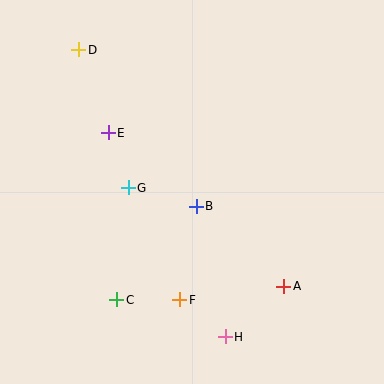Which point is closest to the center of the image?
Point B at (196, 206) is closest to the center.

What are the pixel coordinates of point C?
Point C is at (117, 300).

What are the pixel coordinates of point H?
Point H is at (225, 337).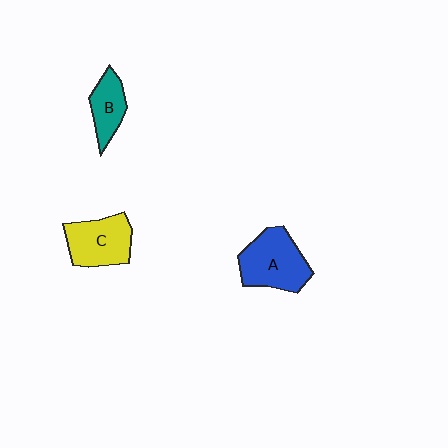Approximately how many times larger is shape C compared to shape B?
Approximately 1.5 times.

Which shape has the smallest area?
Shape B (teal).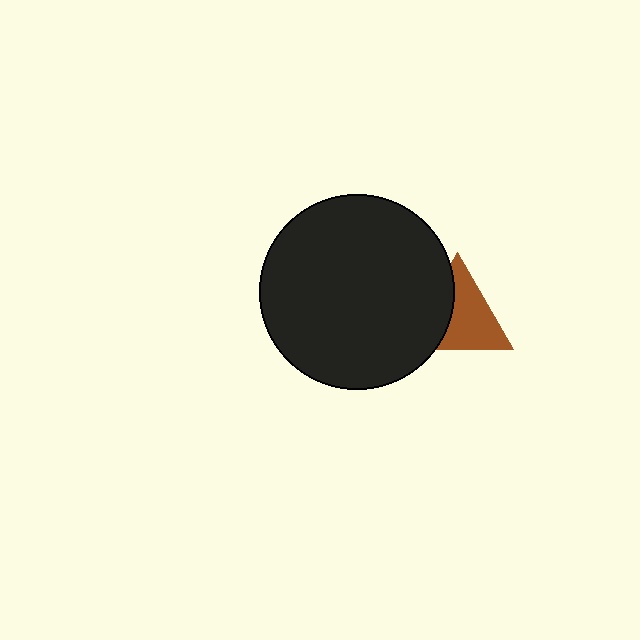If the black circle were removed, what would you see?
You would see the complete brown triangle.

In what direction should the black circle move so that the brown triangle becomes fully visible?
The black circle should move left. That is the shortest direction to clear the overlap and leave the brown triangle fully visible.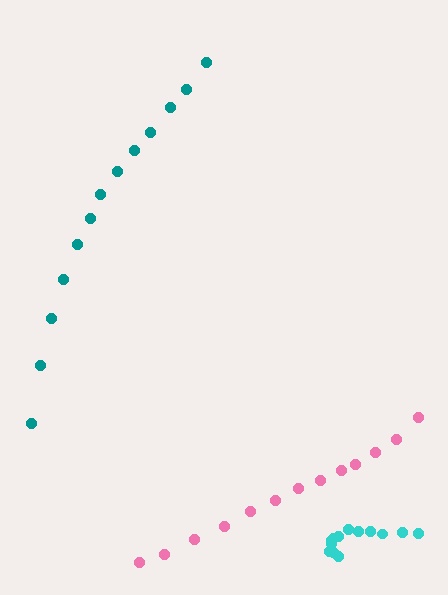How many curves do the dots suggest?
There are 3 distinct paths.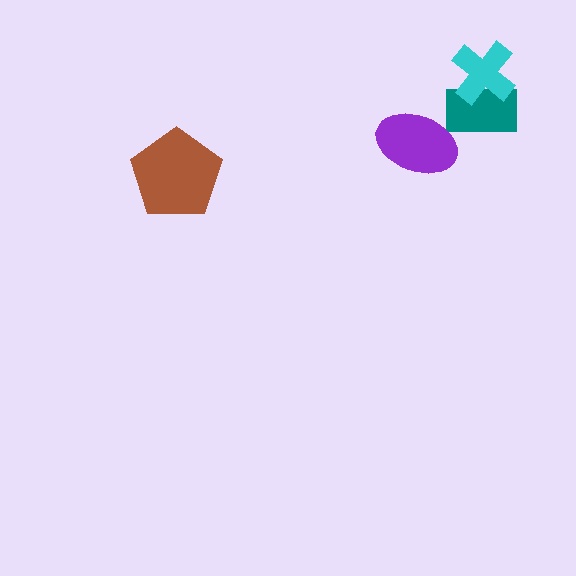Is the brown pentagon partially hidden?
No, no other shape covers it.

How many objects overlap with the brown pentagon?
0 objects overlap with the brown pentagon.